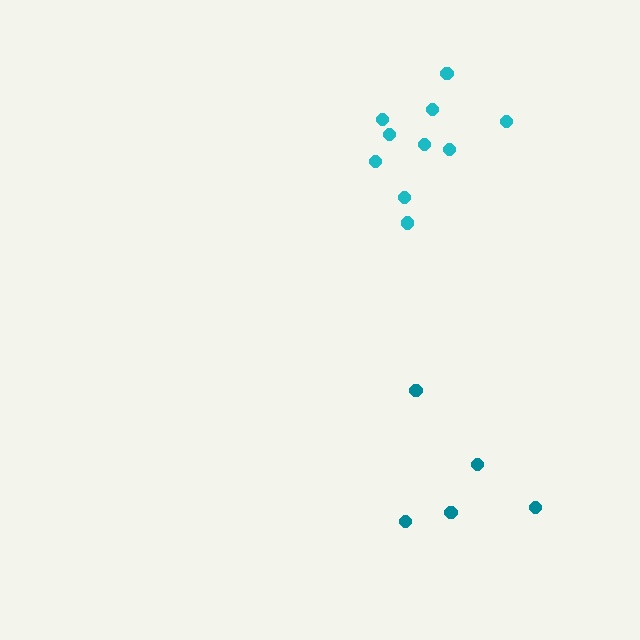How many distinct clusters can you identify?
There are 2 distinct clusters.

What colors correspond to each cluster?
The clusters are colored: cyan, teal.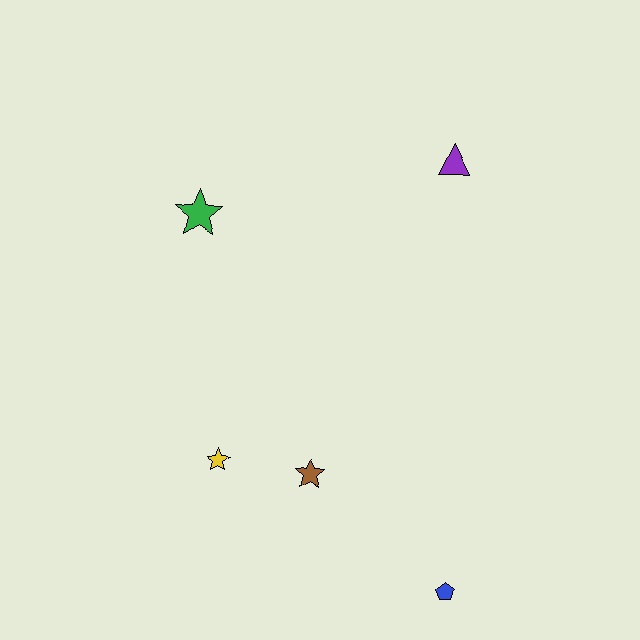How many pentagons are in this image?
There is 1 pentagon.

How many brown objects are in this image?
There is 1 brown object.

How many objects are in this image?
There are 5 objects.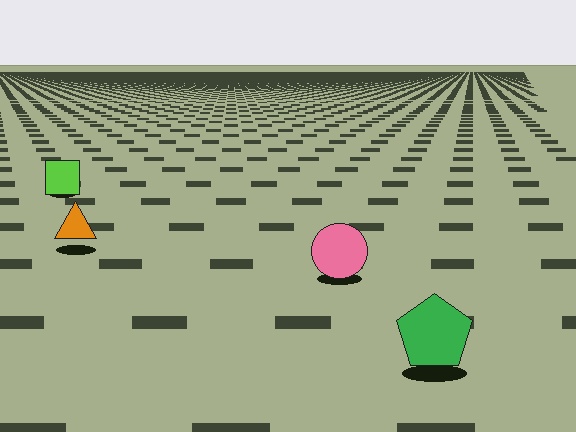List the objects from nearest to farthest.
From nearest to farthest: the green pentagon, the pink circle, the orange triangle, the lime square.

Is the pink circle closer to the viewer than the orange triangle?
Yes. The pink circle is closer — you can tell from the texture gradient: the ground texture is coarser near it.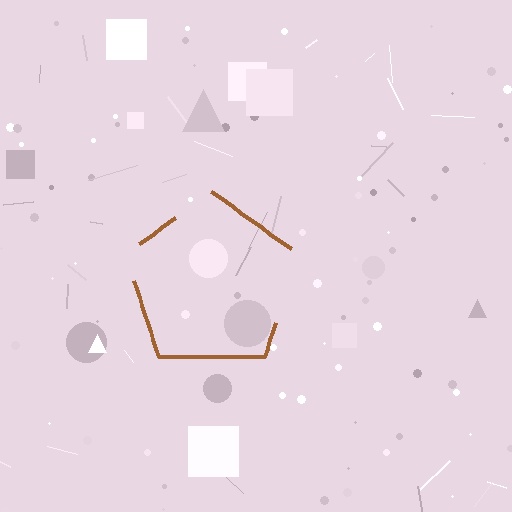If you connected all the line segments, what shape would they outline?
They would outline a pentagon.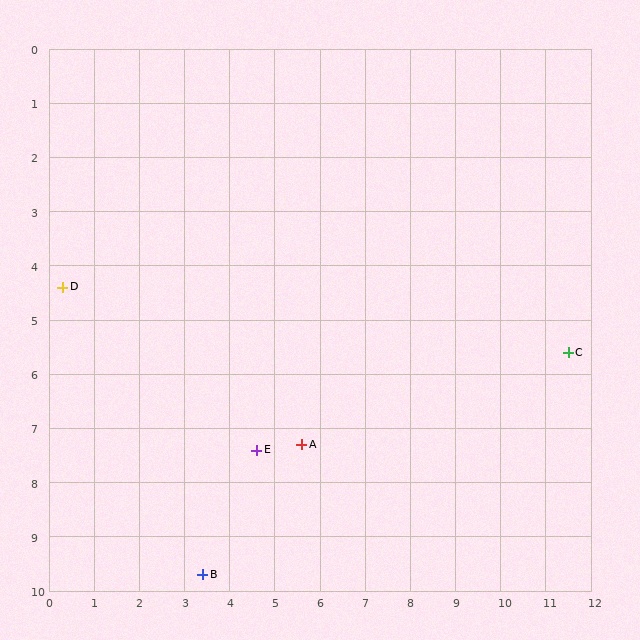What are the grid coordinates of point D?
Point D is at approximately (0.3, 4.4).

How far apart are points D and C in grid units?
Points D and C are about 11.3 grid units apart.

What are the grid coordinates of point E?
Point E is at approximately (4.6, 7.4).